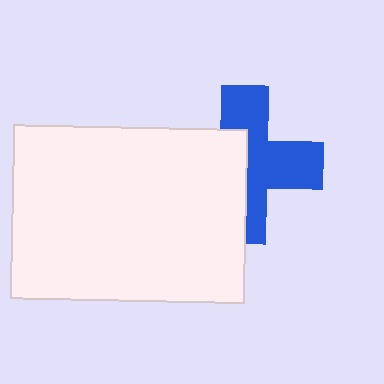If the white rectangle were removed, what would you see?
You would see the complete blue cross.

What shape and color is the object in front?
The object in front is a white rectangle.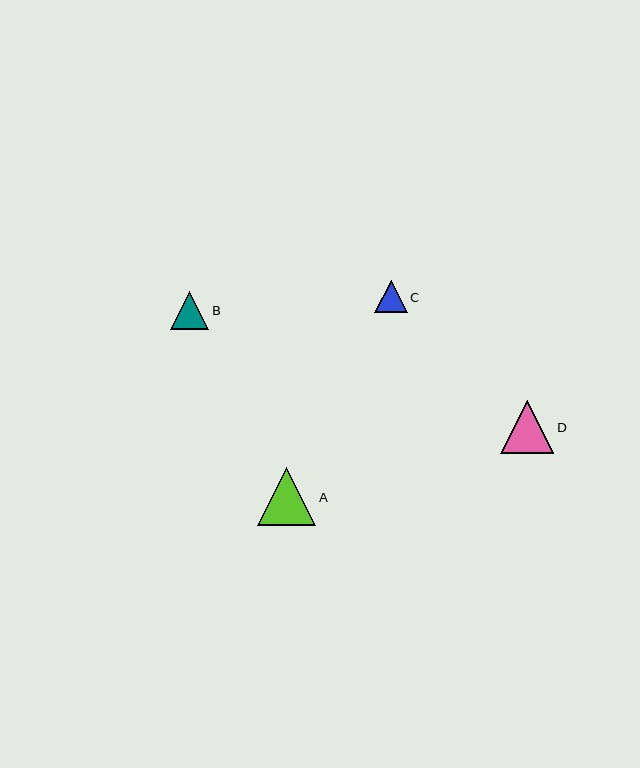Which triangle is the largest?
Triangle A is the largest with a size of approximately 58 pixels.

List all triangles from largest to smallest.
From largest to smallest: A, D, B, C.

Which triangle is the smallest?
Triangle C is the smallest with a size of approximately 32 pixels.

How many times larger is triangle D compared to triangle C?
Triangle D is approximately 1.6 times the size of triangle C.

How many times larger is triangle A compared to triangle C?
Triangle A is approximately 1.8 times the size of triangle C.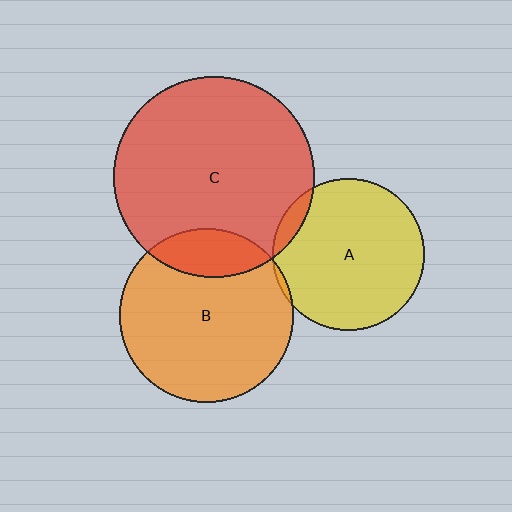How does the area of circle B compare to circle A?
Approximately 1.3 times.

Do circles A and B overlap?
Yes.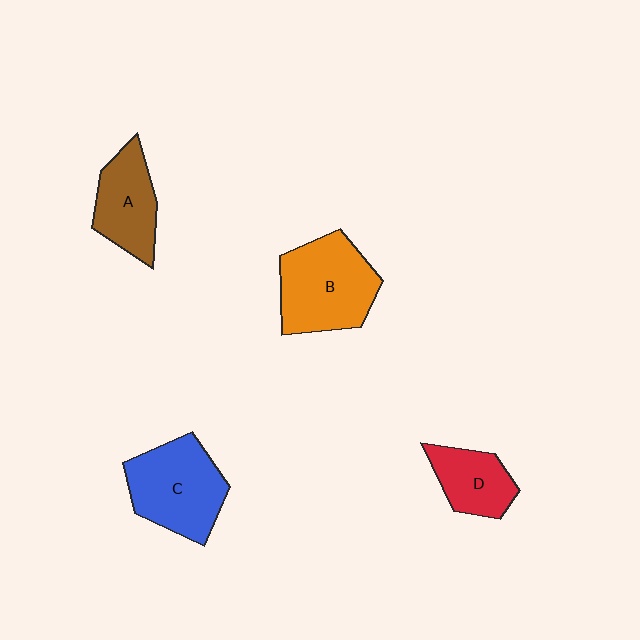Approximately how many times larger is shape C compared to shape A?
Approximately 1.4 times.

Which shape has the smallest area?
Shape D (red).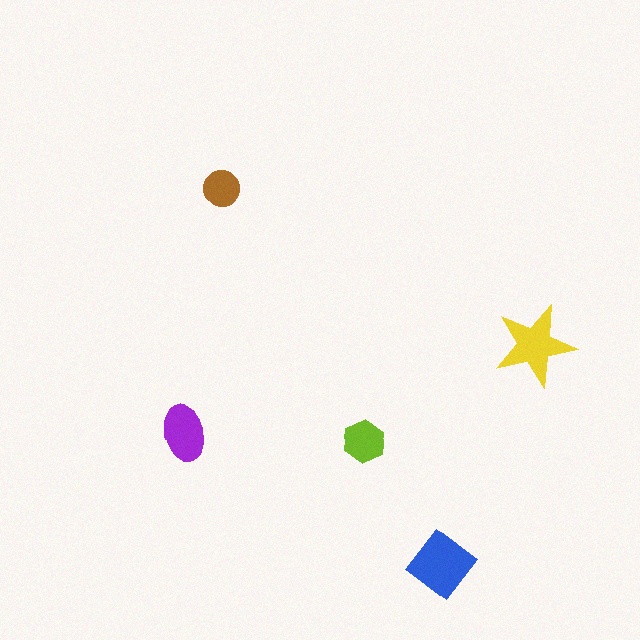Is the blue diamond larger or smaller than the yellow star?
Larger.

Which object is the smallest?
The brown circle.